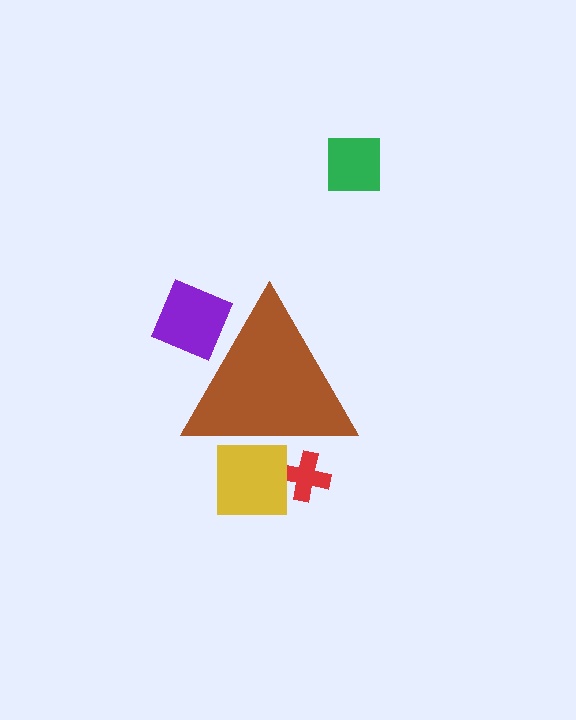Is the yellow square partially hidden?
Yes, the yellow square is partially hidden behind the brown triangle.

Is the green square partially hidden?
No, the green square is fully visible.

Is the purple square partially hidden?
Yes, the purple square is partially hidden behind the brown triangle.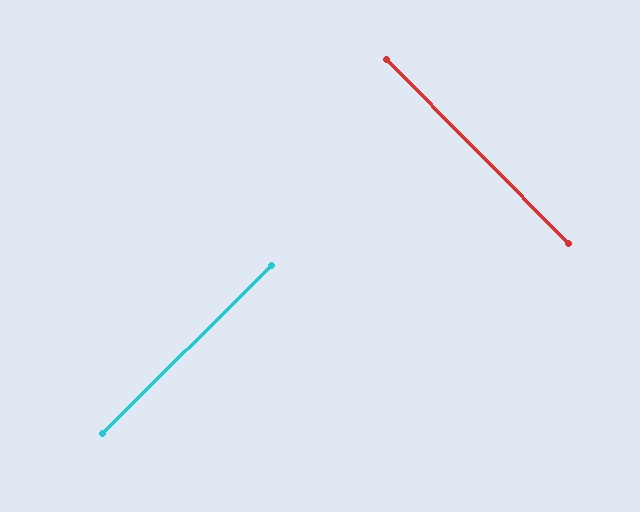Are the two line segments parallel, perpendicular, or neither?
Perpendicular — they meet at approximately 90°.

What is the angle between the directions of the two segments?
Approximately 90 degrees.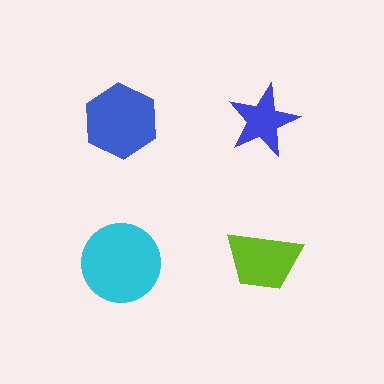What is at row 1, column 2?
A blue star.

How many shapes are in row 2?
2 shapes.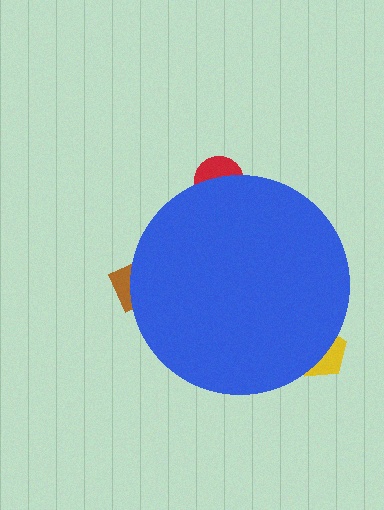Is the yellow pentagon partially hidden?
Yes, the yellow pentagon is partially hidden behind the blue circle.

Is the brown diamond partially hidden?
Yes, the brown diamond is partially hidden behind the blue circle.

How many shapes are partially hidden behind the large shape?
3 shapes are partially hidden.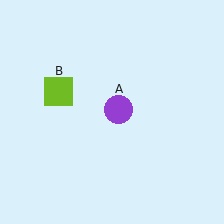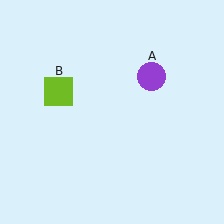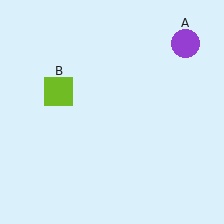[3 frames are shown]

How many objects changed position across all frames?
1 object changed position: purple circle (object A).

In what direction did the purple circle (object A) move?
The purple circle (object A) moved up and to the right.